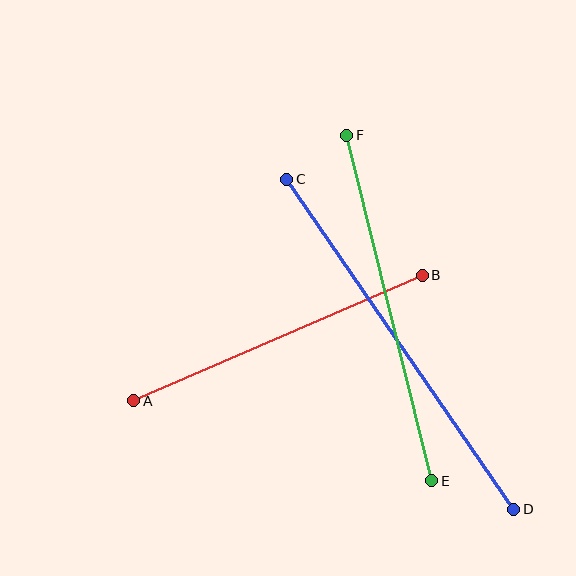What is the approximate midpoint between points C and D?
The midpoint is at approximately (400, 344) pixels.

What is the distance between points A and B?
The distance is approximately 315 pixels.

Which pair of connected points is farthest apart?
Points C and D are farthest apart.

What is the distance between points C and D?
The distance is approximately 401 pixels.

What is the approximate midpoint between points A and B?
The midpoint is at approximately (278, 338) pixels.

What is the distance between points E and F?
The distance is approximately 356 pixels.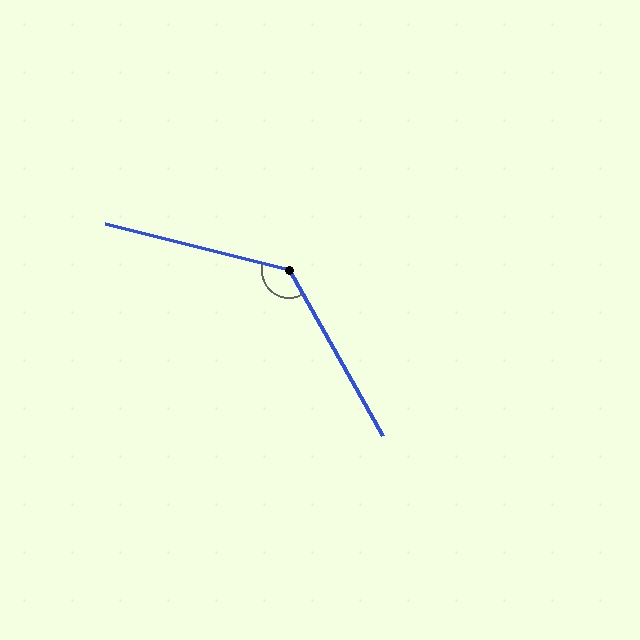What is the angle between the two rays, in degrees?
Approximately 133 degrees.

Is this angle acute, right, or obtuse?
It is obtuse.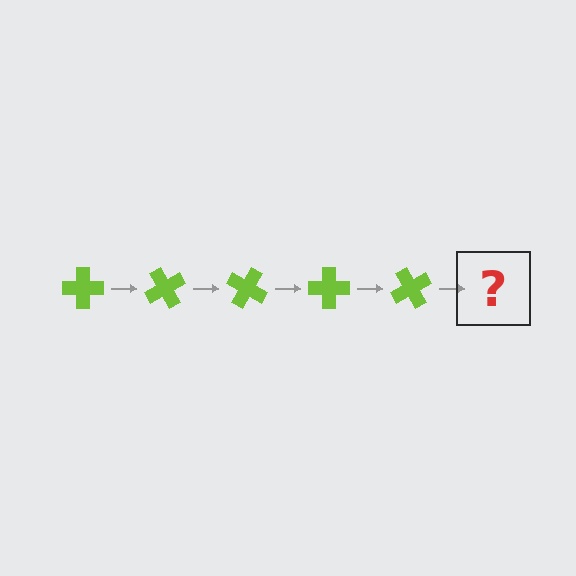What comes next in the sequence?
The next element should be a lime cross rotated 300 degrees.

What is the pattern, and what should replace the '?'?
The pattern is that the cross rotates 60 degrees each step. The '?' should be a lime cross rotated 300 degrees.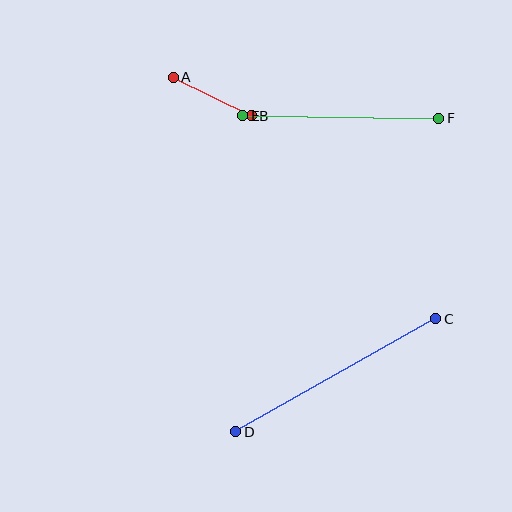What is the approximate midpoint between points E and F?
The midpoint is at approximately (341, 117) pixels.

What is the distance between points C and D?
The distance is approximately 230 pixels.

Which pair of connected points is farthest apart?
Points C and D are farthest apart.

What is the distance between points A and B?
The distance is approximately 87 pixels.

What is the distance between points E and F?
The distance is approximately 196 pixels.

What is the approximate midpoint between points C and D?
The midpoint is at approximately (336, 375) pixels.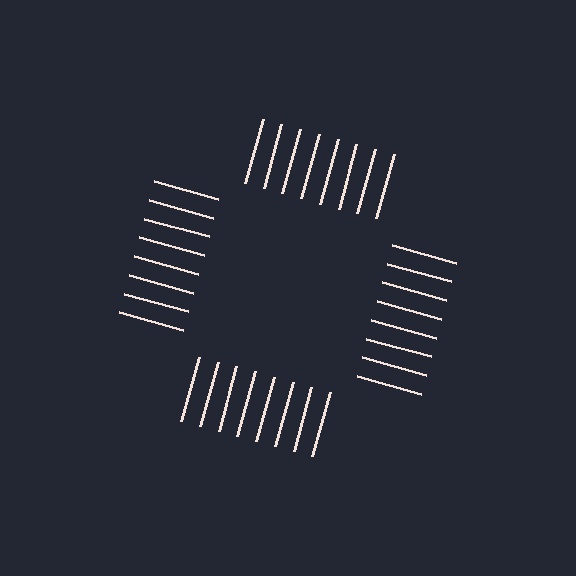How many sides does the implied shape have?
4 sides — the line-ends trace a square.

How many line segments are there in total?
32 — 8 along each of the 4 edges.